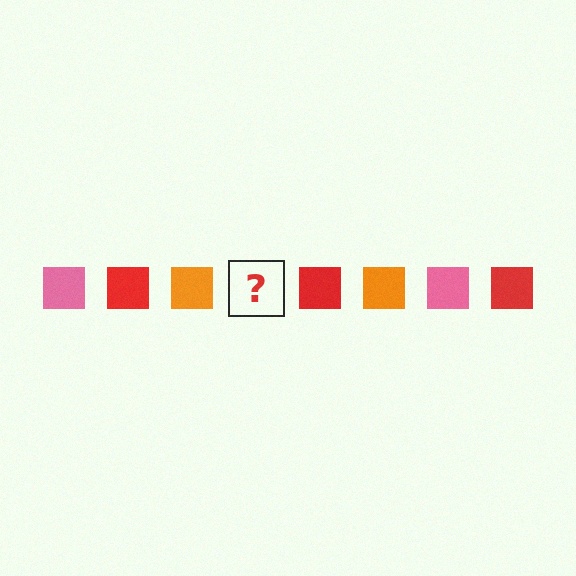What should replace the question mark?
The question mark should be replaced with a pink square.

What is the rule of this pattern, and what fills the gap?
The rule is that the pattern cycles through pink, red, orange squares. The gap should be filled with a pink square.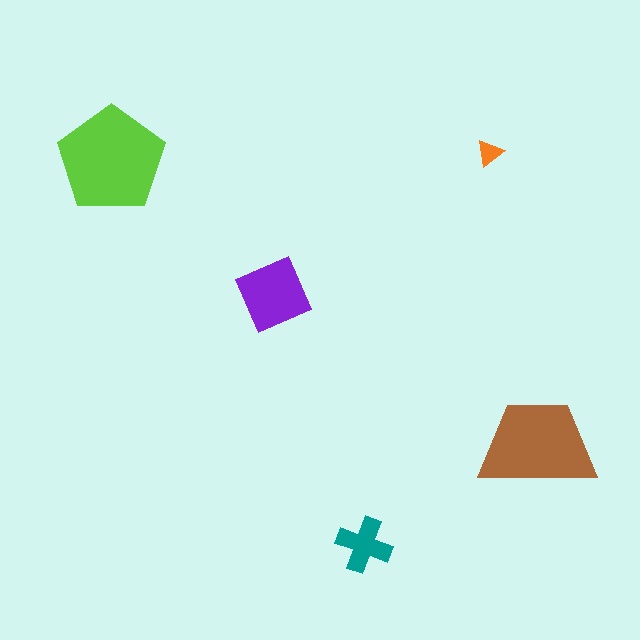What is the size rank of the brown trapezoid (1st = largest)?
2nd.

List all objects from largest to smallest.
The lime pentagon, the brown trapezoid, the purple diamond, the teal cross, the orange triangle.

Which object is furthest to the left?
The lime pentagon is leftmost.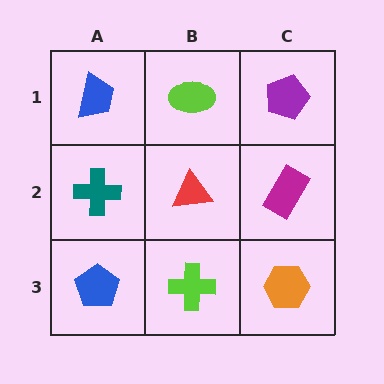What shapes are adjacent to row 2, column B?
A lime ellipse (row 1, column B), a lime cross (row 3, column B), a teal cross (row 2, column A), a magenta rectangle (row 2, column C).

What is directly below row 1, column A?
A teal cross.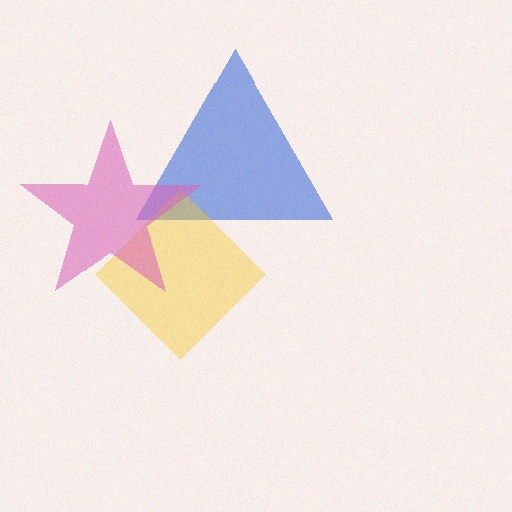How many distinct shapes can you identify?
There are 3 distinct shapes: a blue triangle, a yellow diamond, a pink star.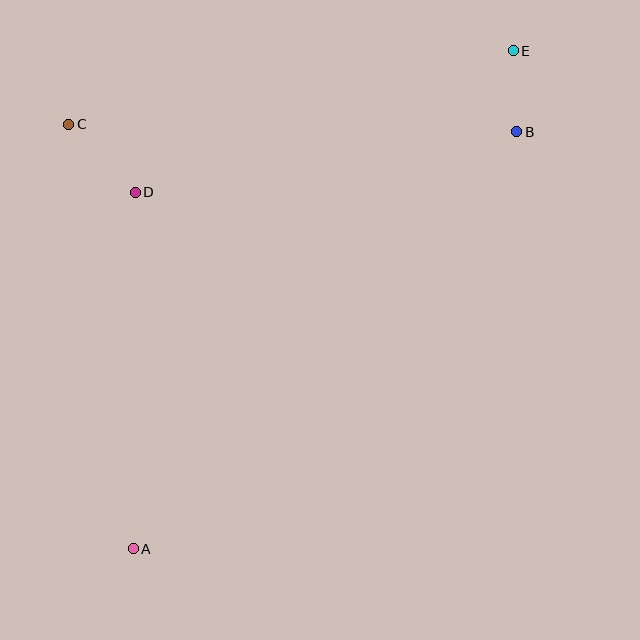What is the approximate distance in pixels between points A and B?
The distance between A and B is approximately 566 pixels.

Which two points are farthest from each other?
Points A and E are farthest from each other.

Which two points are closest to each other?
Points B and E are closest to each other.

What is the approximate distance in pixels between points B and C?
The distance between B and C is approximately 448 pixels.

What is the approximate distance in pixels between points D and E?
The distance between D and E is approximately 404 pixels.